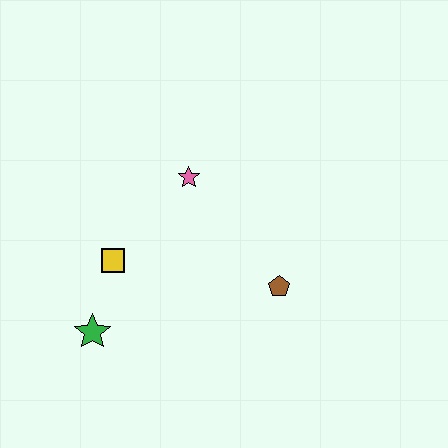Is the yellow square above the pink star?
No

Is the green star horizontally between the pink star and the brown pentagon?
No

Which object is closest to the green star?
The yellow square is closest to the green star.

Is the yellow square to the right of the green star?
Yes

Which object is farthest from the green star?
The brown pentagon is farthest from the green star.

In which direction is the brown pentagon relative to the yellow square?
The brown pentagon is to the right of the yellow square.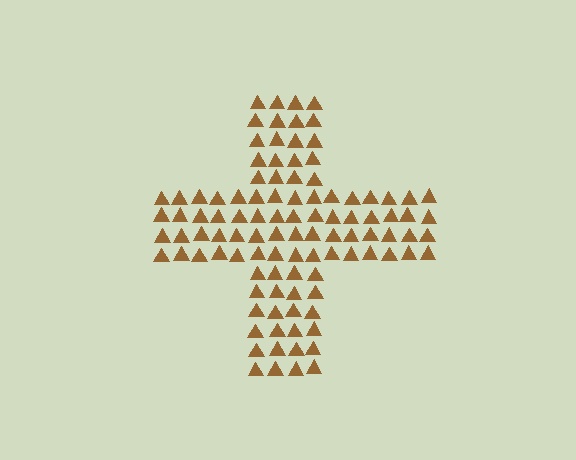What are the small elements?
The small elements are triangles.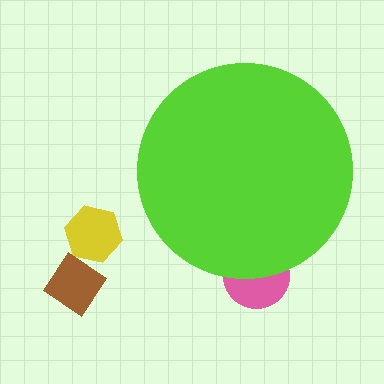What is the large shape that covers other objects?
A lime circle.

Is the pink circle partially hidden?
Yes, the pink circle is partially hidden behind the lime circle.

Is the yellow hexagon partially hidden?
No, the yellow hexagon is fully visible.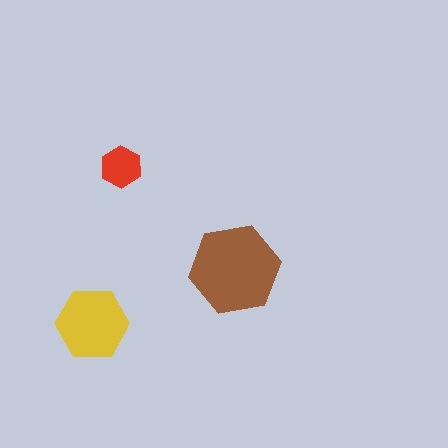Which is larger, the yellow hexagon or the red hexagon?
The yellow one.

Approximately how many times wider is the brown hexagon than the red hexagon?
About 2 times wider.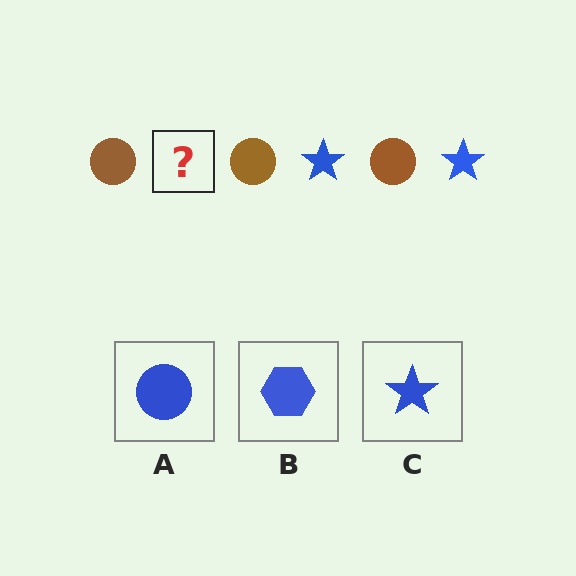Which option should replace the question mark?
Option C.